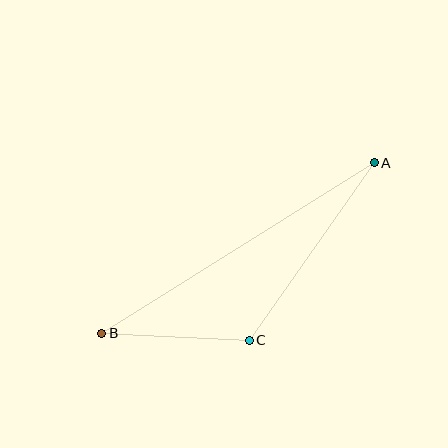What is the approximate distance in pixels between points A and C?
The distance between A and C is approximately 217 pixels.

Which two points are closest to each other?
Points B and C are closest to each other.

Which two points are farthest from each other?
Points A and B are farthest from each other.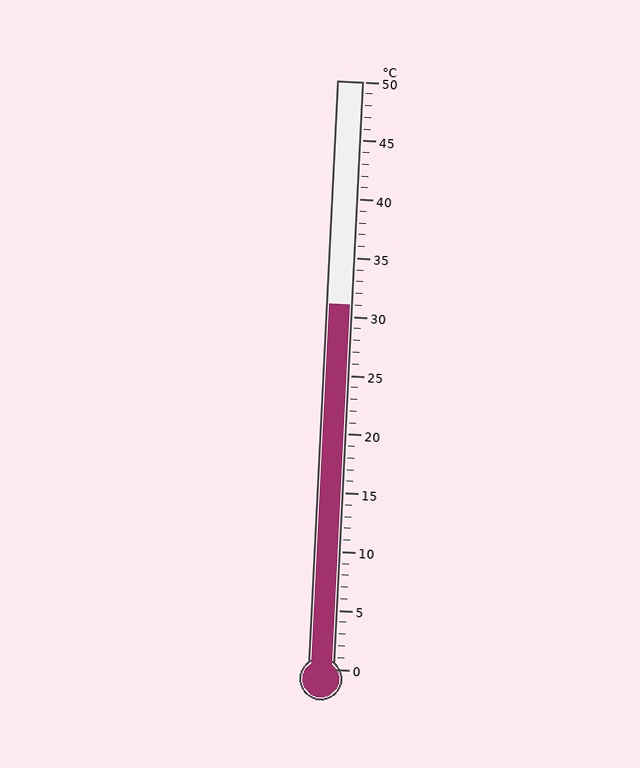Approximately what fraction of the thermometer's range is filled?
The thermometer is filled to approximately 60% of its range.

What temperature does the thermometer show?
The thermometer shows approximately 31°C.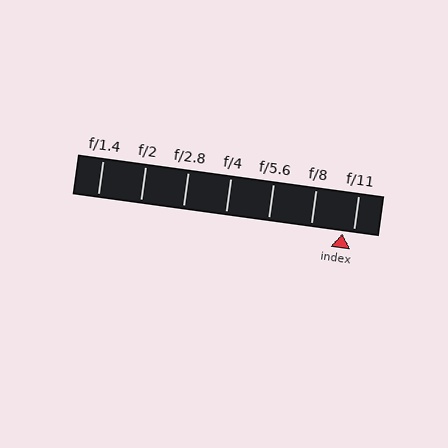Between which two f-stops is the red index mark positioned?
The index mark is between f/8 and f/11.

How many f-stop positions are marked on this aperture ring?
There are 7 f-stop positions marked.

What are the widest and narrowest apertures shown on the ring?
The widest aperture shown is f/1.4 and the narrowest is f/11.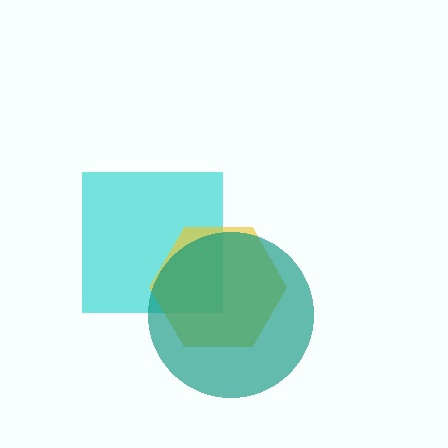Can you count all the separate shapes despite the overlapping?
Yes, there are 3 separate shapes.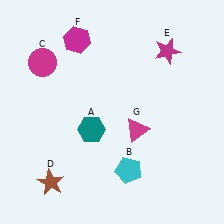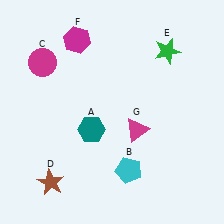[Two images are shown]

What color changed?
The star (E) changed from magenta in Image 1 to green in Image 2.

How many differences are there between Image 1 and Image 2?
There is 1 difference between the two images.